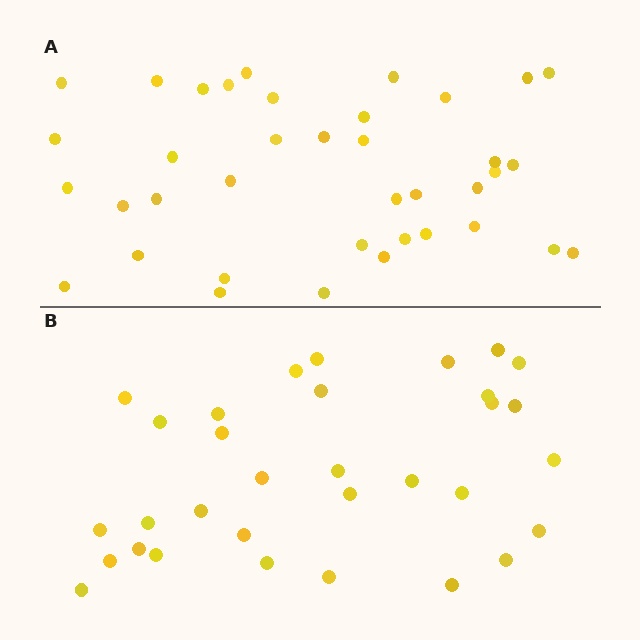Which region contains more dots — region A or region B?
Region A (the top region) has more dots.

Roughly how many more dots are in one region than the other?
Region A has about 6 more dots than region B.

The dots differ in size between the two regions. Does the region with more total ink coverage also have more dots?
No. Region B has more total ink coverage because its dots are larger, but region A actually contains more individual dots. Total area can be misleading — the number of items is what matters here.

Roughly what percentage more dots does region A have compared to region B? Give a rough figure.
About 20% more.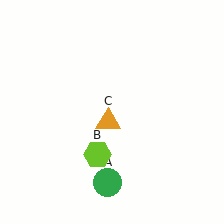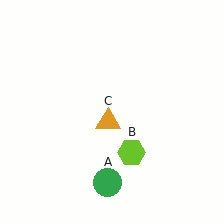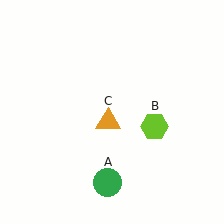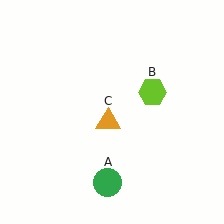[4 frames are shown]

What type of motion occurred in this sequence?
The lime hexagon (object B) rotated counterclockwise around the center of the scene.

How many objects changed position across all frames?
1 object changed position: lime hexagon (object B).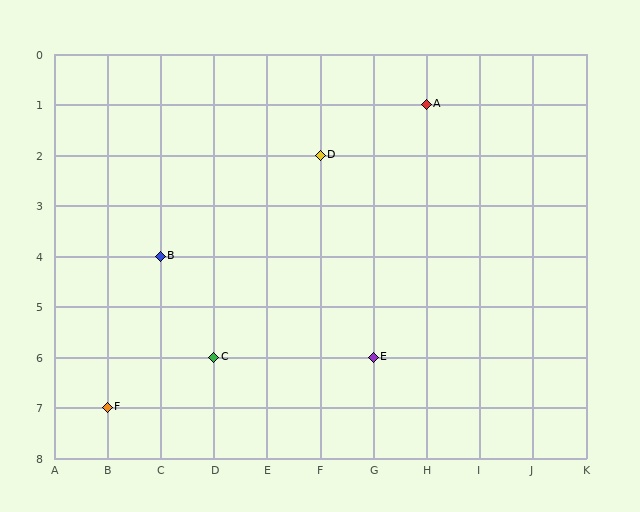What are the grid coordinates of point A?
Point A is at grid coordinates (H, 1).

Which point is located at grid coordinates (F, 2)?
Point D is at (F, 2).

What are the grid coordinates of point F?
Point F is at grid coordinates (B, 7).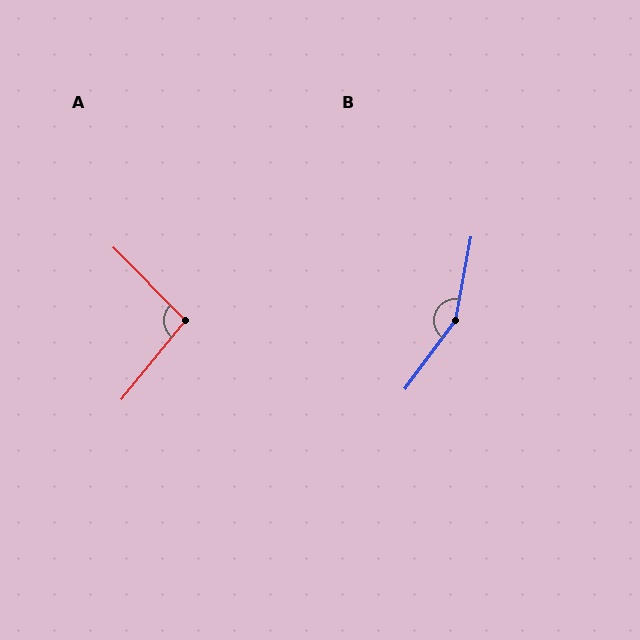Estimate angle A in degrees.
Approximately 97 degrees.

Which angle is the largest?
B, at approximately 154 degrees.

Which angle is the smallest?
A, at approximately 97 degrees.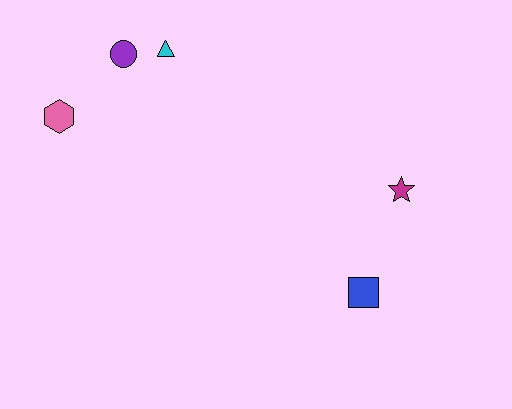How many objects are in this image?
There are 5 objects.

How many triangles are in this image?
There is 1 triangle.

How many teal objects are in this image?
There are no teal objects.